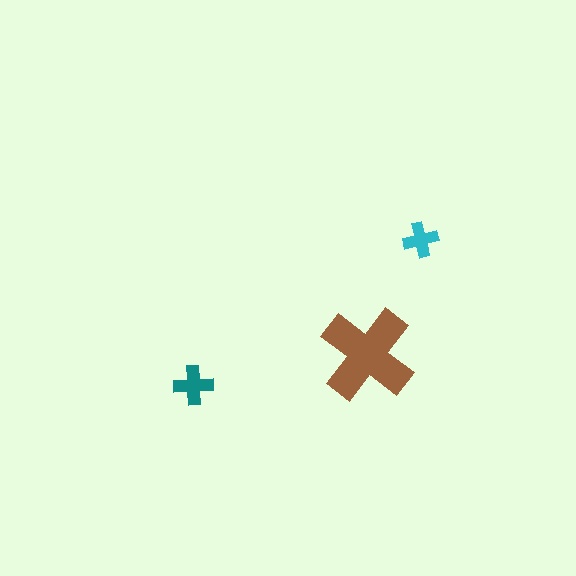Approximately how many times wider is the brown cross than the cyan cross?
About 2.5 times wider.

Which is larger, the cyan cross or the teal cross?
The teal one.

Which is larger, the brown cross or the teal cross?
The brown one.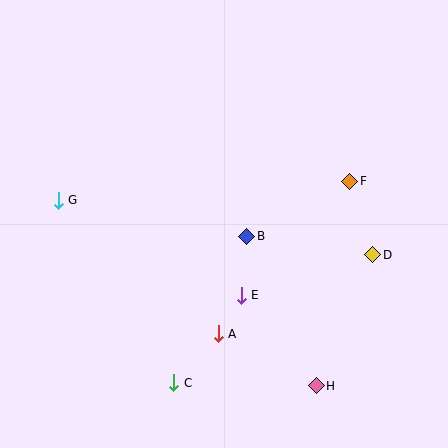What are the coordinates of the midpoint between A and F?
The midpoint between A and F is at (284, 257).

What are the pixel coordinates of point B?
Point B is at (247, 236).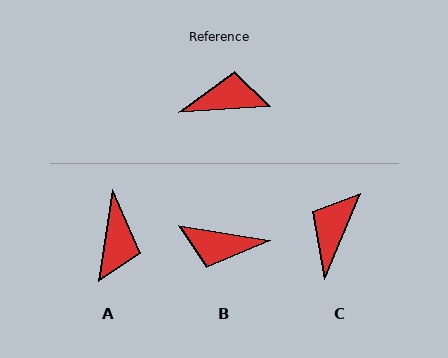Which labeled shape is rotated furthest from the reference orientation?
B, about 168 degrees away.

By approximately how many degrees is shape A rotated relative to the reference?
Approximately 102 degrees clockwise.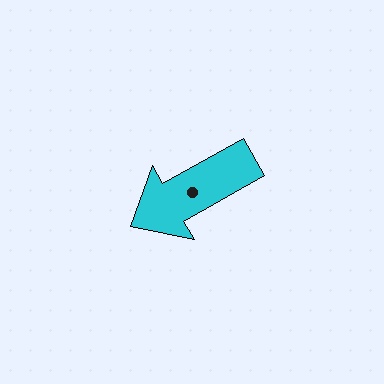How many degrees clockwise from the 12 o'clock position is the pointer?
Approximately 241 degrees.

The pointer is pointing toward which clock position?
Roughly 8 o'clock.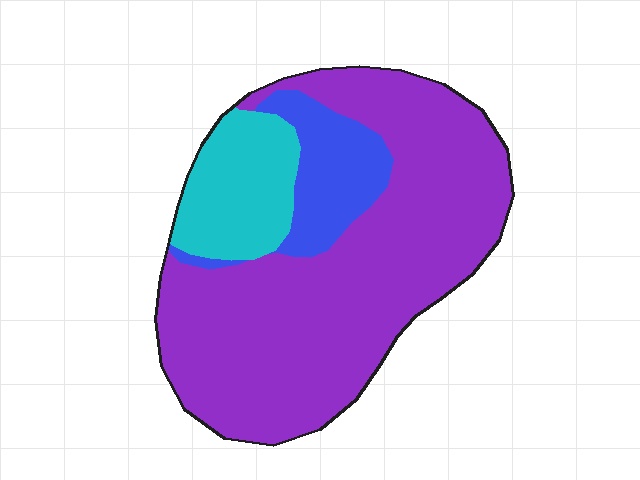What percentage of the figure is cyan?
Cyan takes up about one sixth (1/6) of the figure.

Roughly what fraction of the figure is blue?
Blue covers about 15% of the figure.